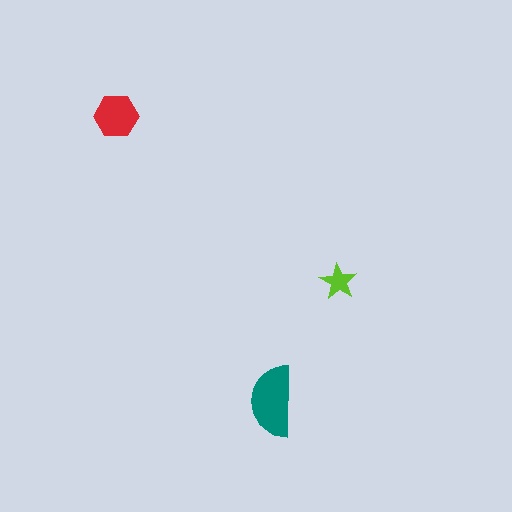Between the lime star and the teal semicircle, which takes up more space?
The teal semicircle.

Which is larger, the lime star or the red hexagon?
The red hexagon.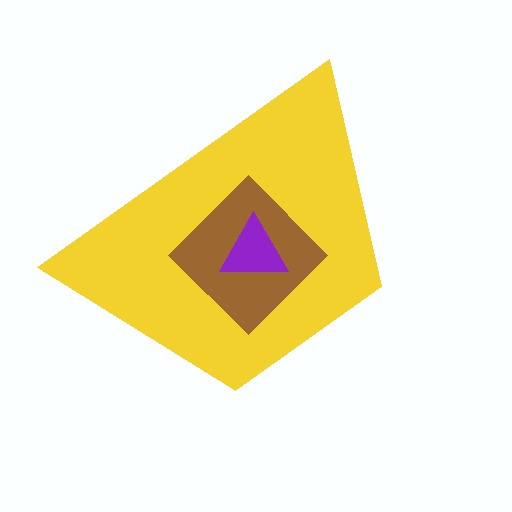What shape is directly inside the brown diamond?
The purple triangle.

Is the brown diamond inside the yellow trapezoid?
Yes.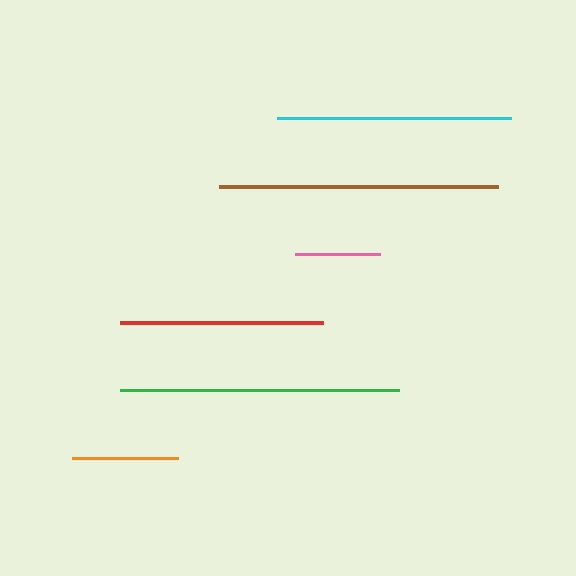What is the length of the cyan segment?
The cyan segment is approximately 234 pixels long.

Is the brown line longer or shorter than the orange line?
The brown line is longer than the orange line.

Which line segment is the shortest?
The pink line is the shortest at approximately 84 pixels.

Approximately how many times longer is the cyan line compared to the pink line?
The cyan line is approximately 2.8 times the length of the pink line.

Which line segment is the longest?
The green line is the longest at approximately 280 pixels.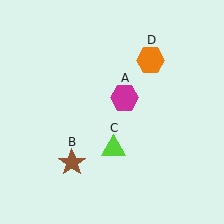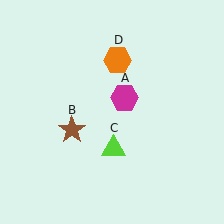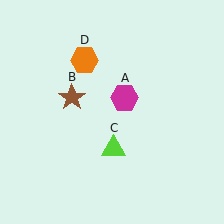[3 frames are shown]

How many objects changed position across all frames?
2 objects changed position: brown star (object B), orange hexagon (object D).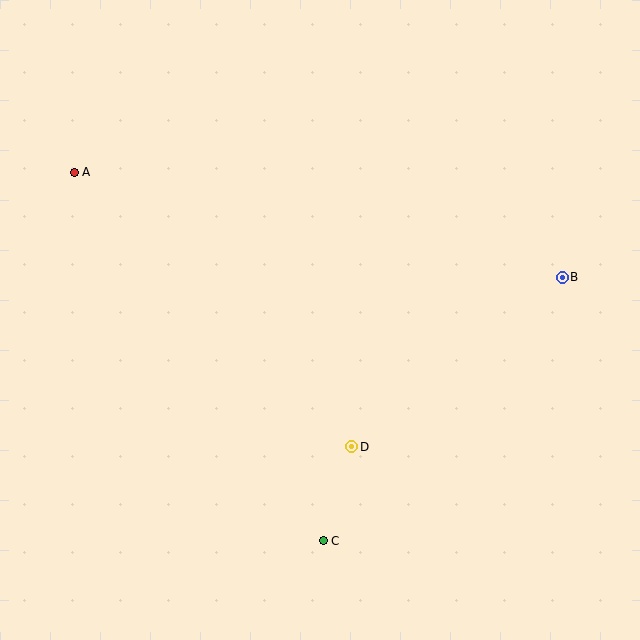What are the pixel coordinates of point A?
Point A is at (74, 172).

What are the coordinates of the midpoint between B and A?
The midpoint between B and A is at (318, 225).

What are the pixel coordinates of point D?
Point D is at (352, 447).